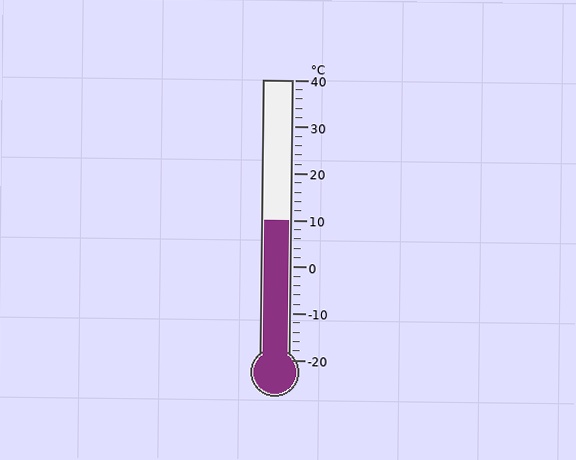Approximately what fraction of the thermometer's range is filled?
The thermometer is filled to approximately 50% of its range.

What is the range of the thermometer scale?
The thermometer scale ranges from -20°C to 40°C.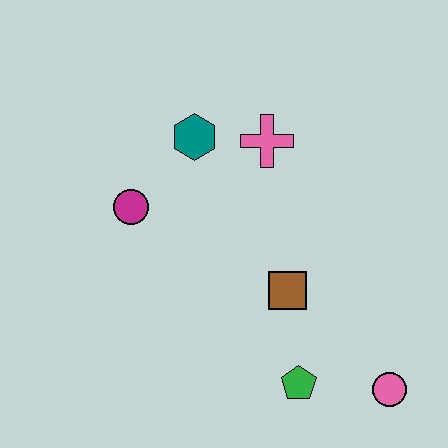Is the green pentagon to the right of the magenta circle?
Yes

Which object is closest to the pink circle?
The green pentagon is closest to the pink circle.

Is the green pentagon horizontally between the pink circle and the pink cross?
Yes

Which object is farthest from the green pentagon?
The teal hexagon is farthest from the green pentagon.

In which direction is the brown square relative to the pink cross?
The brown square is below the pink cross.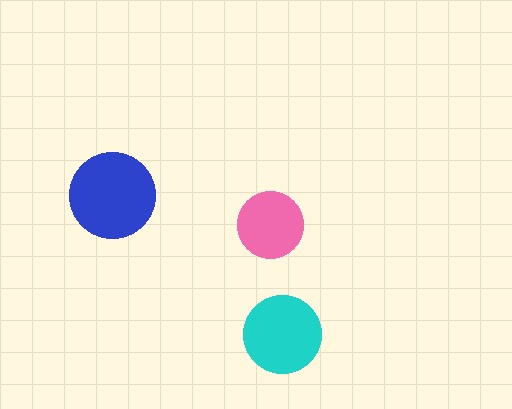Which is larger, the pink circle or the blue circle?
The blue one.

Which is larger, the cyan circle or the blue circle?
The blue one.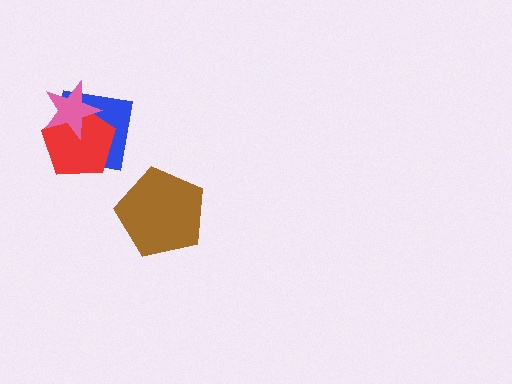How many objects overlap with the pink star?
2 objects overlap with the pink star.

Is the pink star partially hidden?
No, no other shape covers it.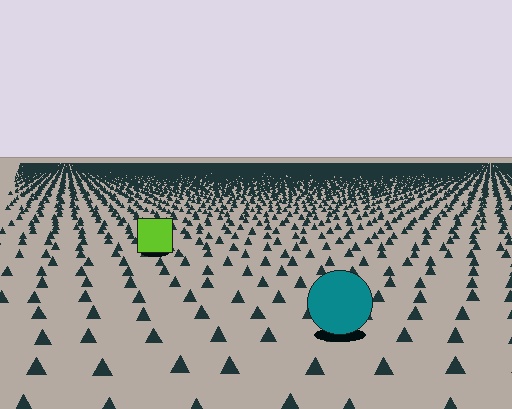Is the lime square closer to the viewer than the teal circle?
No. The teal circle is closer — you can tell from the texture gradient: the ground texture is coarser near it.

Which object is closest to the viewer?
The teal circle is closest. The texture marks near it are larger and more spread out.